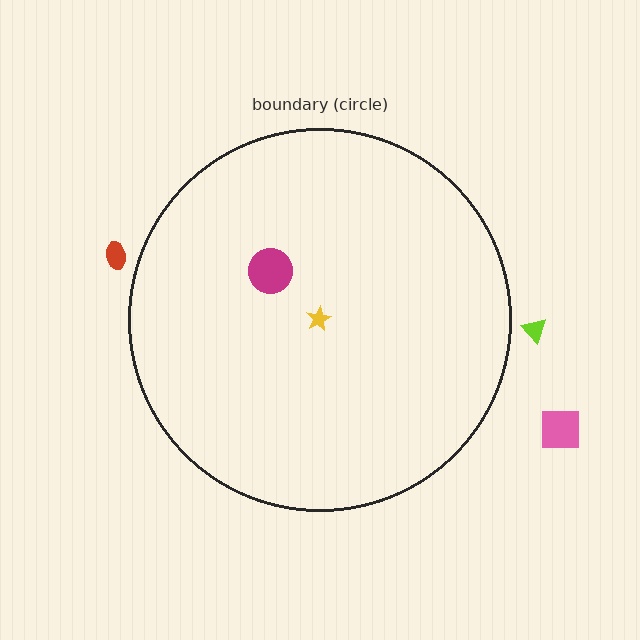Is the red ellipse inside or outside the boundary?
Outside.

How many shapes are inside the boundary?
2 inside, 3 outside.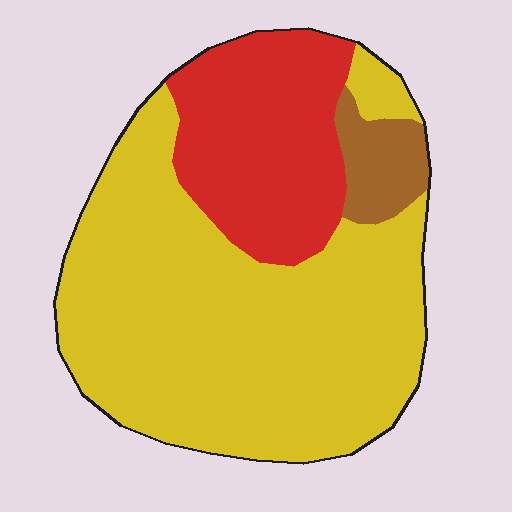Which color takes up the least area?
Brown, at roughly 5%.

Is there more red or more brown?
Red.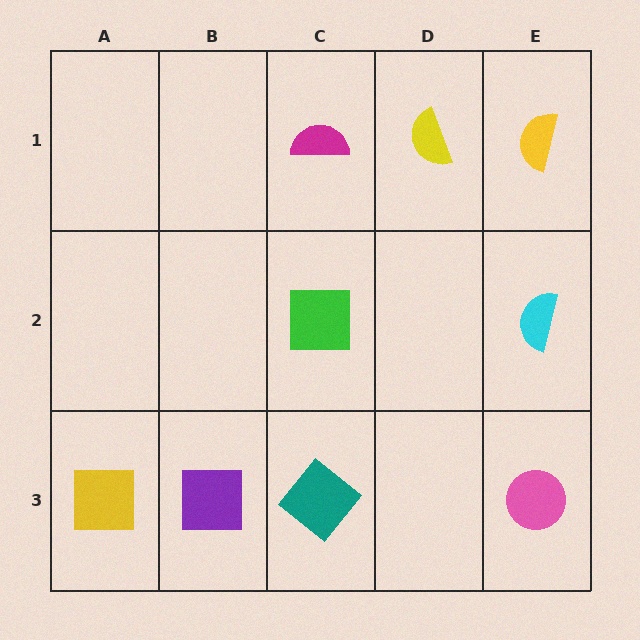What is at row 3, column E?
A pink circle.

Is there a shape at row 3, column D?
No, that cell is empty.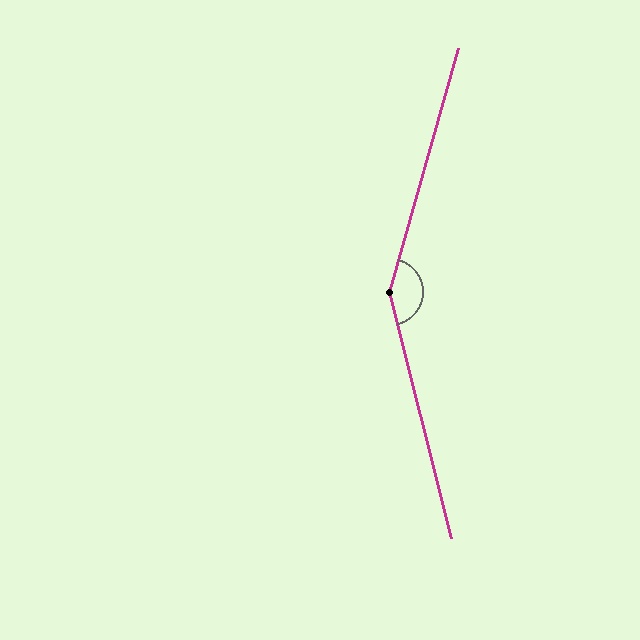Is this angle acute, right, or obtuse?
It is obtuse.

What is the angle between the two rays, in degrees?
Approximately 150 degrees.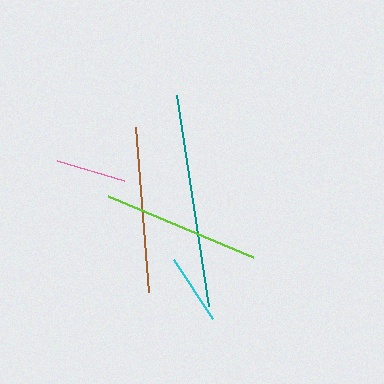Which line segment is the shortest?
The pink line is the shortest at approximately 70 pixels.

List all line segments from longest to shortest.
From longest to shortest: teal, brown, lime, cyan, pink.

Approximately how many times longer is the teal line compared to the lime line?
The teal line is approximately 1.4 times the length of the lime line.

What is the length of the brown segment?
The brown segment is approximately 166 pixels long.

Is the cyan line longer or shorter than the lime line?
The lime line is longer than the cyan line.